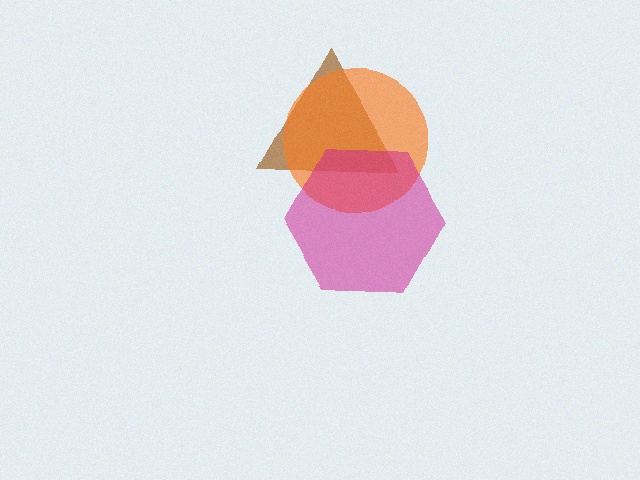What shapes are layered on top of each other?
The layered shapes are: a brown triangle, an orange circle, a magenta hexagon.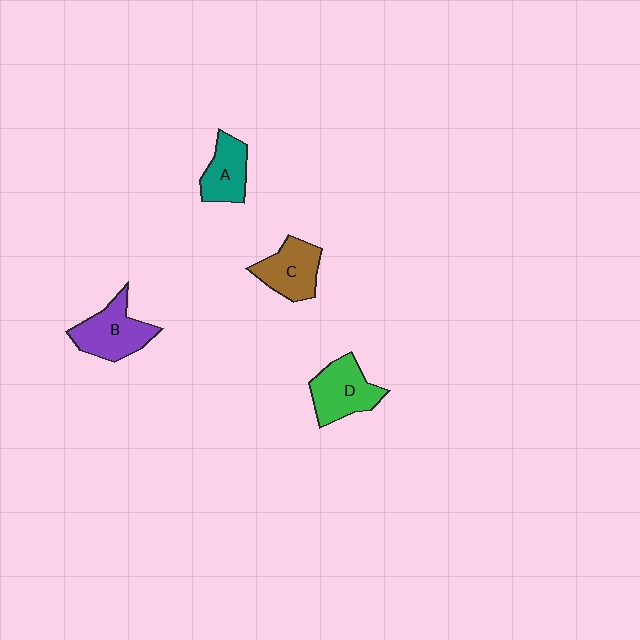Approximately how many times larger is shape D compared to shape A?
Approximately 1.3 times.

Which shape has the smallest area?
Shape A (teal).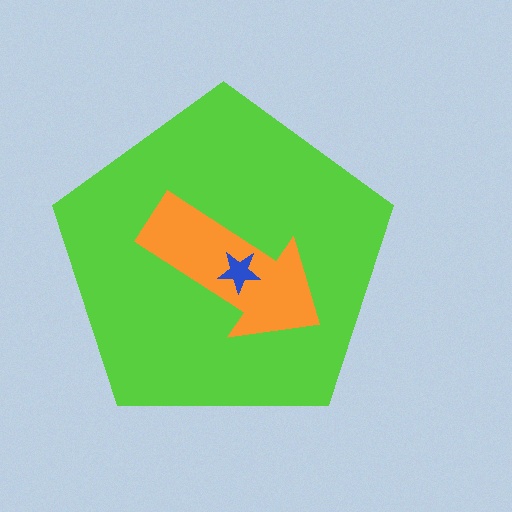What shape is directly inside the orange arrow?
The blue star.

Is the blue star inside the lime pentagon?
Yes.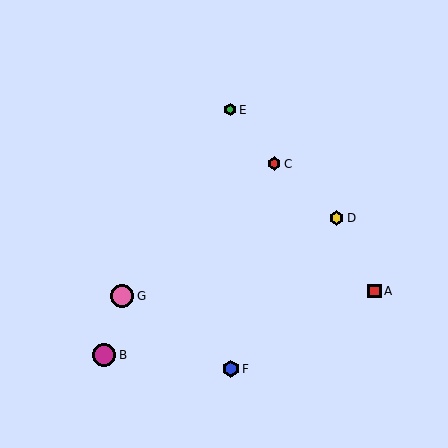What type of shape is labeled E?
Shape E is a green hexagon.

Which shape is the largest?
The magenta circle (labeled B) is the largest.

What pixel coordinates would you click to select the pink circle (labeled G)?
Click at (122, 296) to select the pink circle G.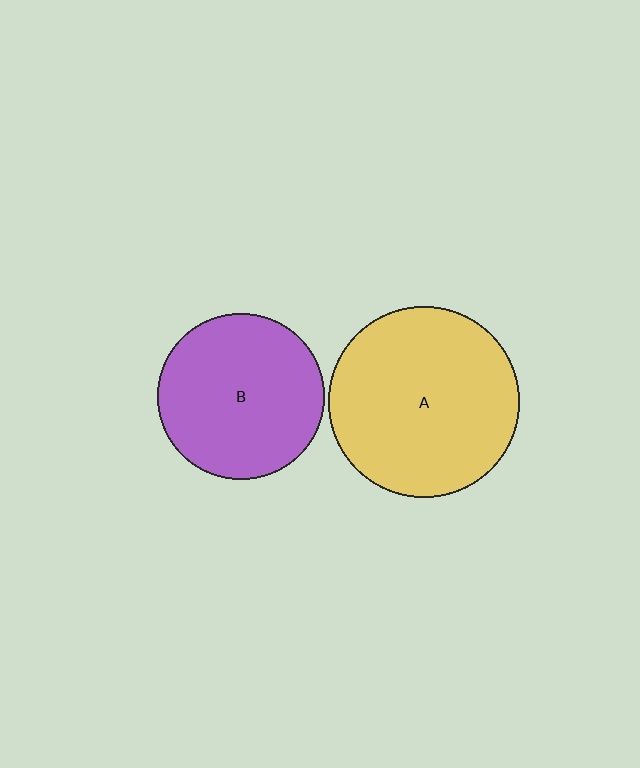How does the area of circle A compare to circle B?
Approximately 1.3 times.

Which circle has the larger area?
Circle A (yellow).